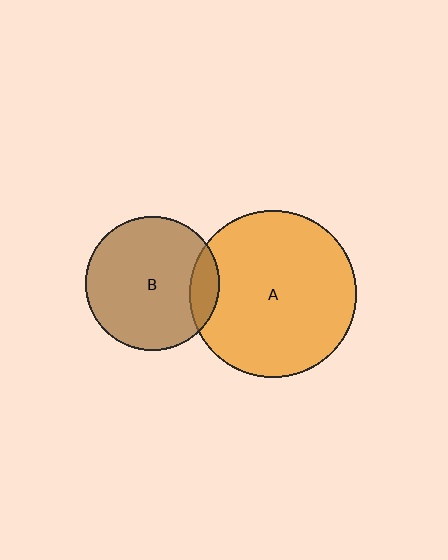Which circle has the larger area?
Circle A (orange).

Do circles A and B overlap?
Yes.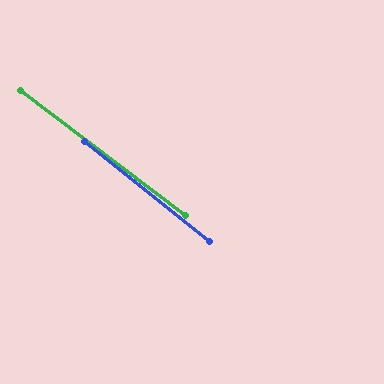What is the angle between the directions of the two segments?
Approximately 2 degrees.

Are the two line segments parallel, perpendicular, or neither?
Parallel — their directions differ by only 1.7°.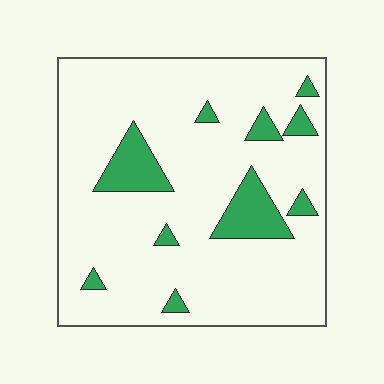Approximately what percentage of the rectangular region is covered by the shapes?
Approximately 15%.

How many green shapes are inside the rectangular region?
10.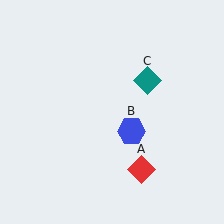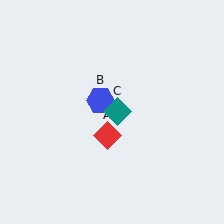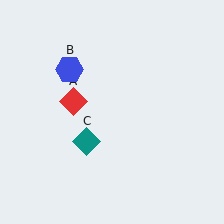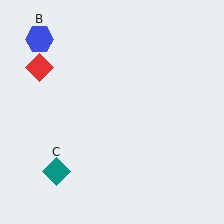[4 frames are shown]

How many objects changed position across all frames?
3 objects changed position: red diamond (object A), blue hexagon (object B), teal diamond (object C).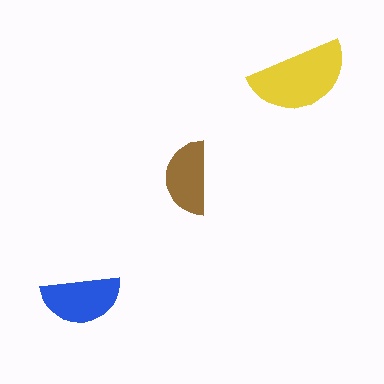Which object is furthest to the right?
The yellow semicircle is rightmost.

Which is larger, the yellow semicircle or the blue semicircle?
The yellow one.